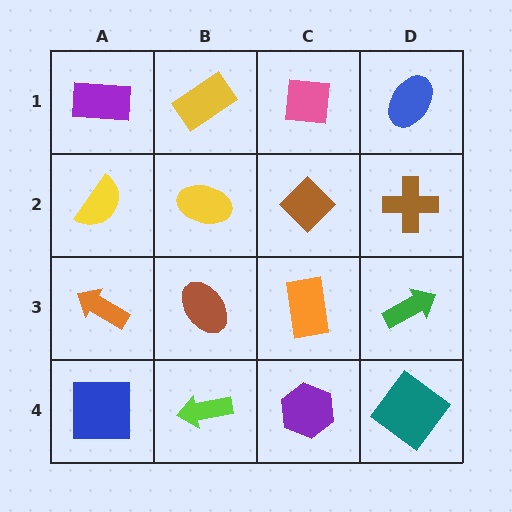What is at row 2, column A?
A yellow semicircle.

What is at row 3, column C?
An orange rectangle.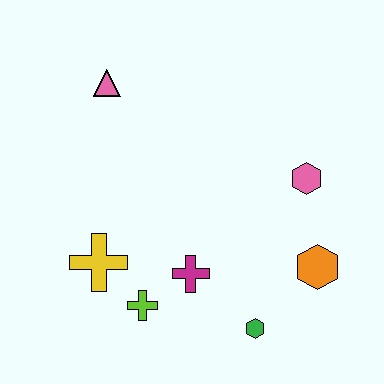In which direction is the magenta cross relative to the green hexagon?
The magenta cross is to the left of the green hexagon.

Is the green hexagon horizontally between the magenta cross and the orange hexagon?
Yes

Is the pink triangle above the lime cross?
Yes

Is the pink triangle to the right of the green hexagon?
No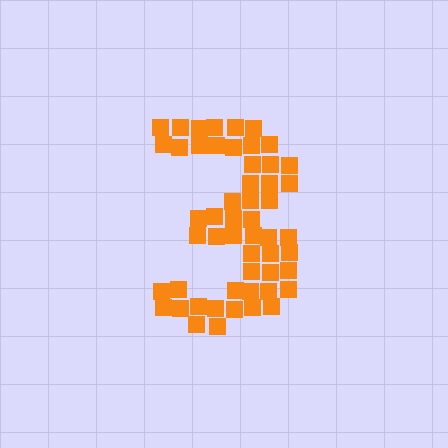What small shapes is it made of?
It is made of small squares.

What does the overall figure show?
The overall figure shows the digit 3.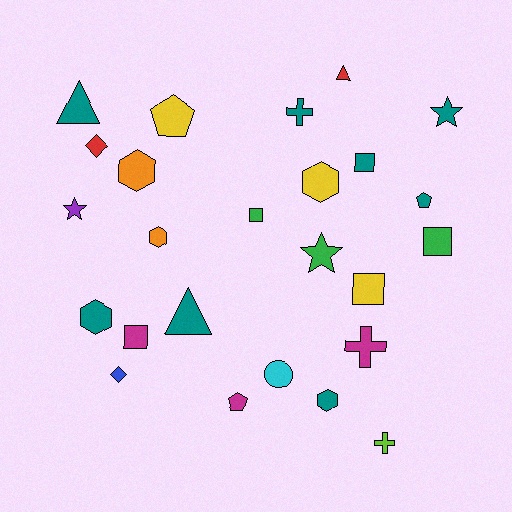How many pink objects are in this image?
There are no pink objects.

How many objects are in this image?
There are 25 objects.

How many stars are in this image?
There are 3 stars.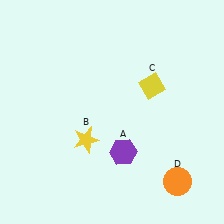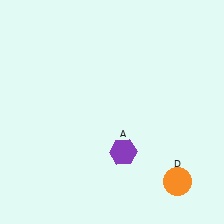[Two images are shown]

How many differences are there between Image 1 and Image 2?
There are 2 differences between the two images.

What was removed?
The yellow star (B), the yellow diamond (C) were removed in Image 2.